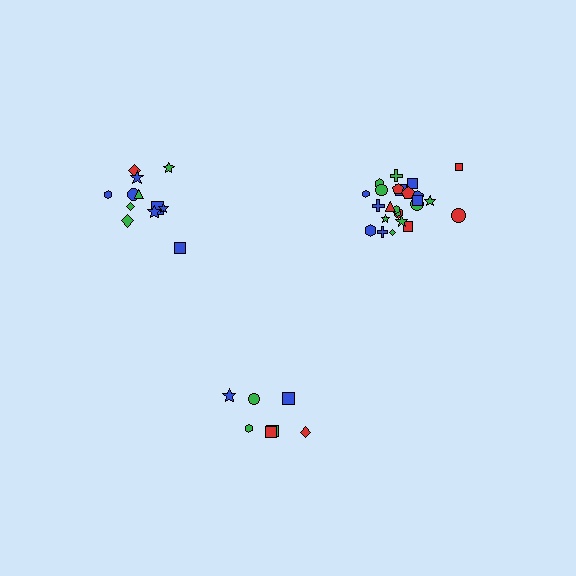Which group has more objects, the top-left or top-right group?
The top-right group.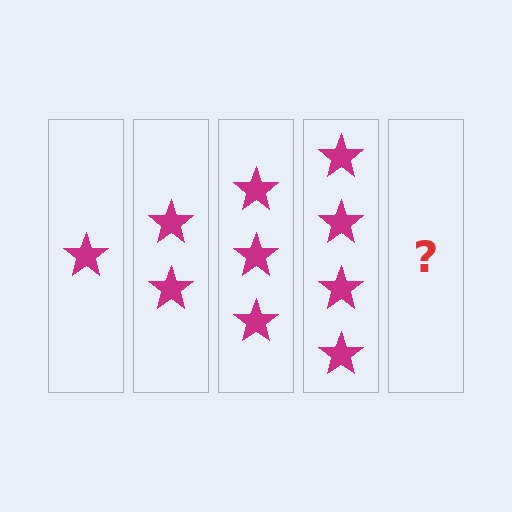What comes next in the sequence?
The next element should be 5 stars.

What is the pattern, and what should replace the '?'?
The pattern is that each step adds one more star. The '?' should be 5 stars.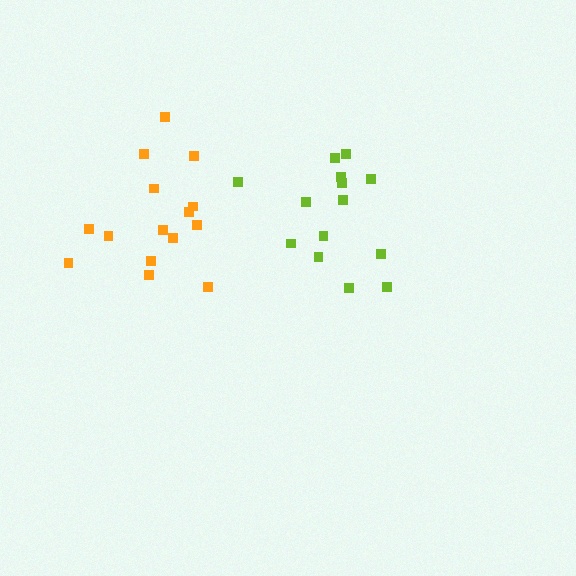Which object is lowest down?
The lime cluster is bottommost.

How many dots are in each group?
Group 1: 15 dots, Group 2: 14 dots (29 total).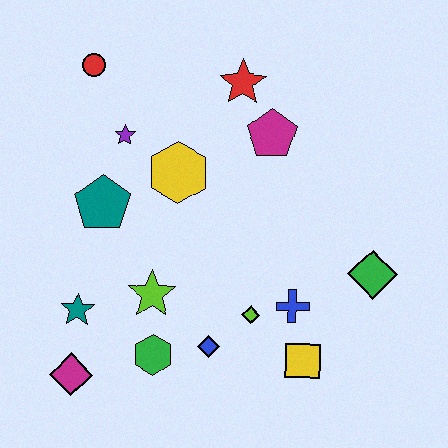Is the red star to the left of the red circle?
No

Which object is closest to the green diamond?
The blue cross is closest to the green diamond.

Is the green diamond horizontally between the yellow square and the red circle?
No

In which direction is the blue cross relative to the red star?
The blue cross is below the red star.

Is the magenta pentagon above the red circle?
No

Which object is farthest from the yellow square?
The red circle is farthest from the yellow square.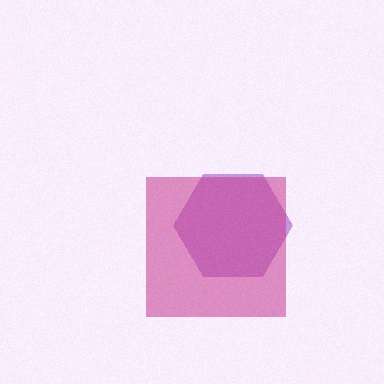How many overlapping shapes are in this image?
There are 2 overlapping shapes in the image.